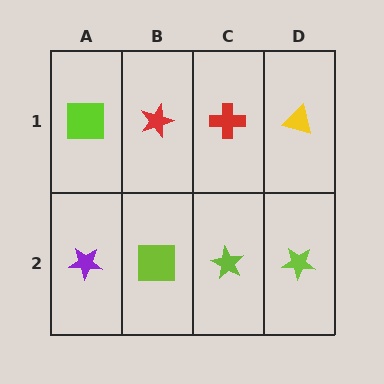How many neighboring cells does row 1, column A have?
2.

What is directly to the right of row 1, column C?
A yellow triangle.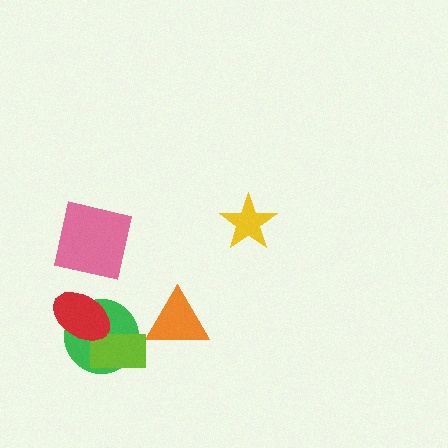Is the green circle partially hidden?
Yes, it is partially covered by another shape.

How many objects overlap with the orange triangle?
0 objects overlap with the orange triangle.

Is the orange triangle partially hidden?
No, no other shape covers it.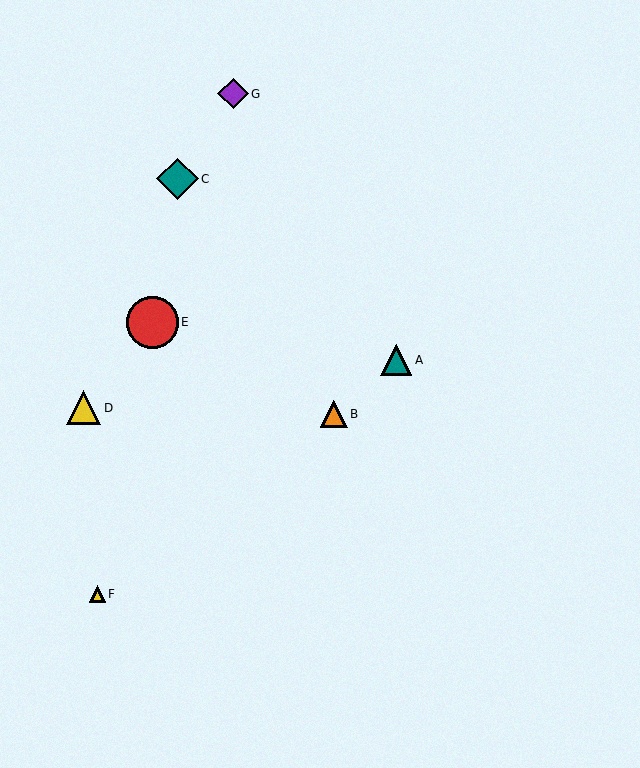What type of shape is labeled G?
Shape G is a purple diamond.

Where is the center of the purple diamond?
The center of the purple diamond is at (233, 94).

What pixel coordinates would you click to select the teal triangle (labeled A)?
Click at (396, 360) to select the teal triangle A.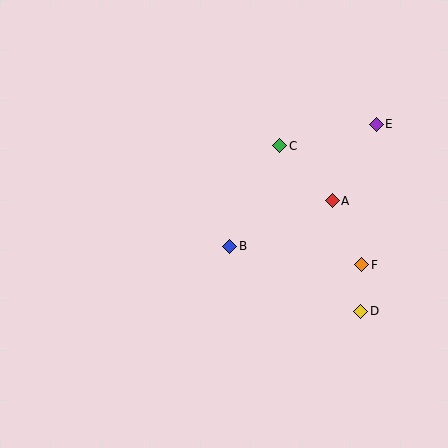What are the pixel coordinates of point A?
Point A is at (332, 201).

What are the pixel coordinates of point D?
Point D is at (361, 311).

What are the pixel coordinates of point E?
Point E is at (376, 124).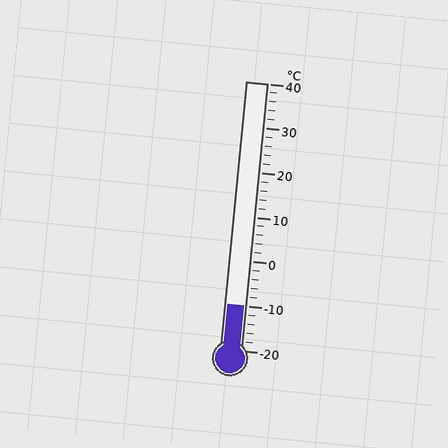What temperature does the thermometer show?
The thermometer shows approximately -10°C.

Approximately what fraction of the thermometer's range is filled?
The thermometer is filled to approximately 15% of its range.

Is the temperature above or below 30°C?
The temperature is below 30°C.